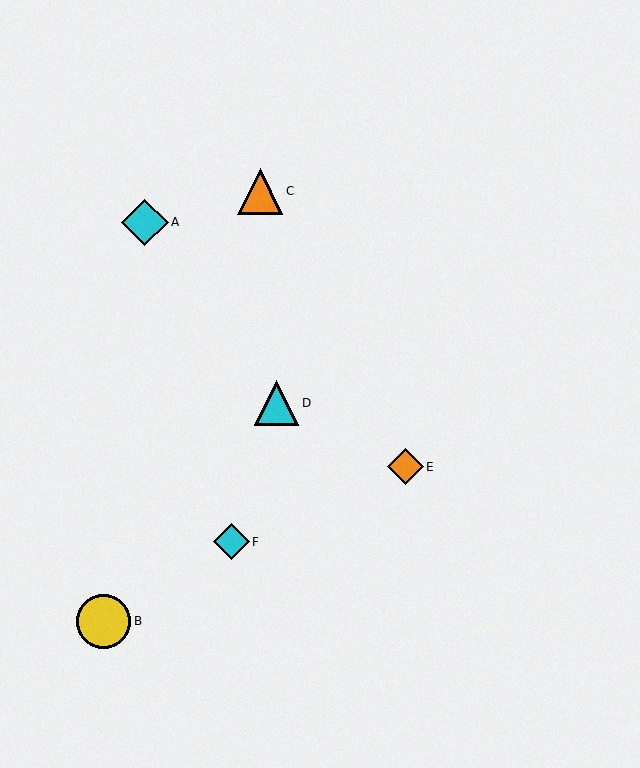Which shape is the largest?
The yellow circle (labeled B) is the largest.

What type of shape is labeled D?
Shape D is a cyan triangle.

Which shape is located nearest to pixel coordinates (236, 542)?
The cyan diamond (labeled F) at (231, 542) is nearest to that location.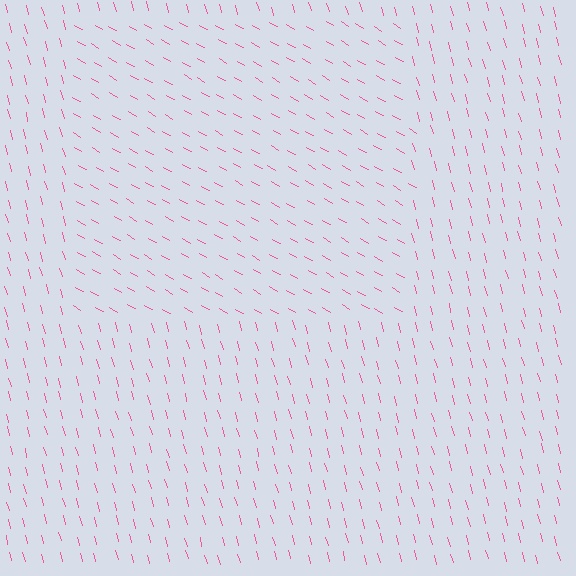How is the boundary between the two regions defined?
The boundary is defined purely by a change in line orientation (approximately 45 degrees difference). All lines are the same color and thickness.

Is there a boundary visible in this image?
Yes, there is a texture boundary formed by a change in line orientation.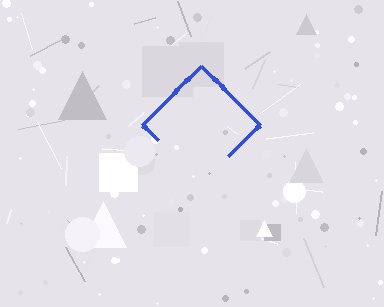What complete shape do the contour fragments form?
The contour fragments form a diamond.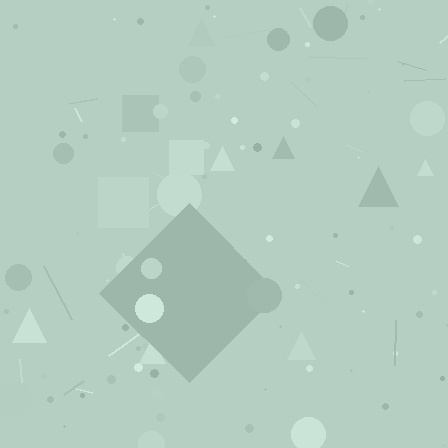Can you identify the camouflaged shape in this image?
The camouflaged shape is a diamond.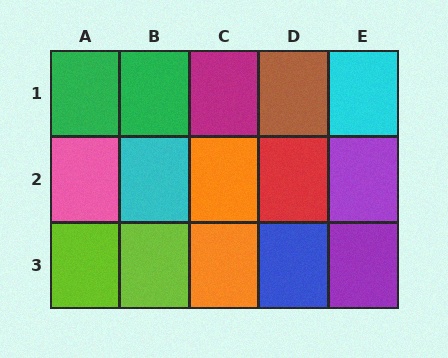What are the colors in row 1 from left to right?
Green, green, magenta, brown, cyan.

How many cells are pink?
1 cell is pink.